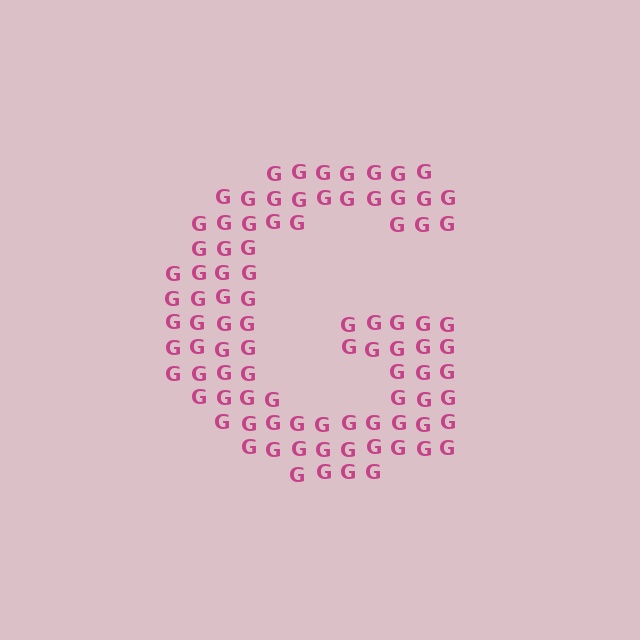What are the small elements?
The small elements are letter G's.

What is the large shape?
The large shape is the letter G.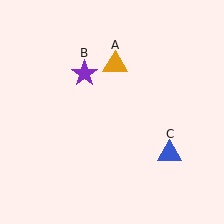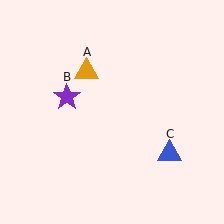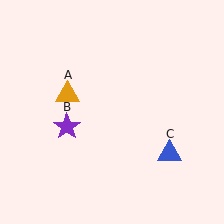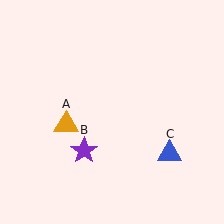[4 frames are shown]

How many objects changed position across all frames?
2 objects changed position: orange triangle (object A), purple star (object B).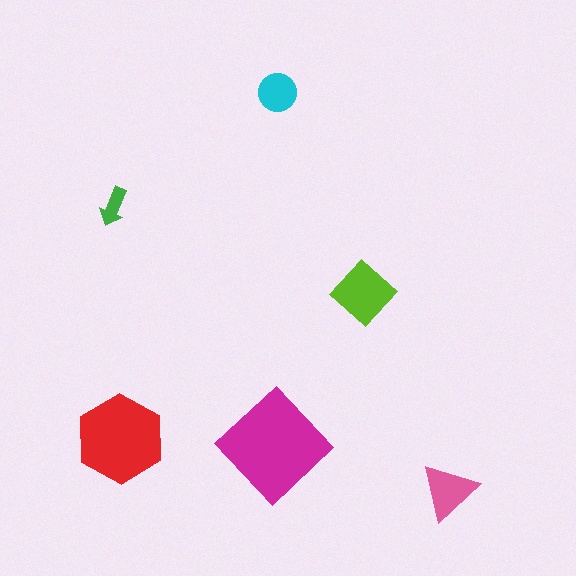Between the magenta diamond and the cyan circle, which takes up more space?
The magenta diamond.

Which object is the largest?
The magenta diamond.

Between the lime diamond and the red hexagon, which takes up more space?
The red hexagon.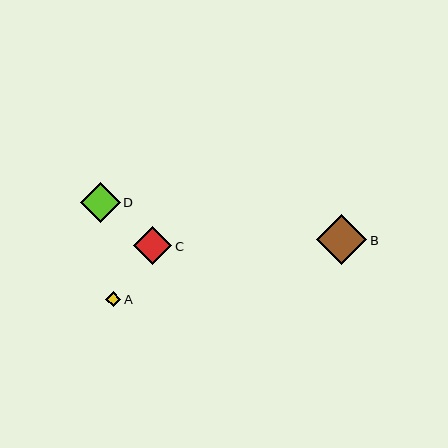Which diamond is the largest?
Diamond B is the largest with a size of approximately 51 pixels.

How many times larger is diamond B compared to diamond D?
Diamond B is approximately 1.3 times the size of diamond D.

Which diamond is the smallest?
Diamond A is the smallest with a size of approximately 15 pixels.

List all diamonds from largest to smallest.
From largest to smallest: B, D, C, A.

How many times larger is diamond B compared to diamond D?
Diamond B is approximately 1.3 times the size of diamond D.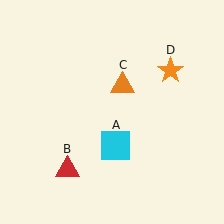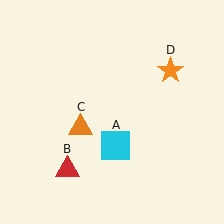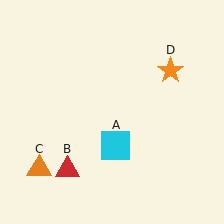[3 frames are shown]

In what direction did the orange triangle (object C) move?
The orange triangle (object C) moved down and to the left.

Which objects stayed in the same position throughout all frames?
Cyan square (object A) and red triangle (object B) and orange star (object D) remained stationary.